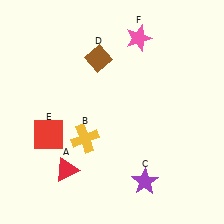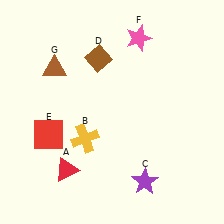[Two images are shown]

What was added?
A brown triangle (G) was added in Image 2.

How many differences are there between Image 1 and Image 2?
There is 1 difference between the two images.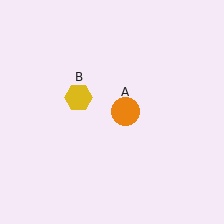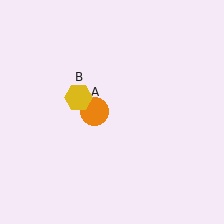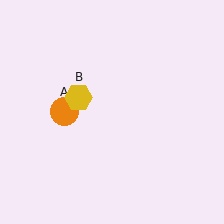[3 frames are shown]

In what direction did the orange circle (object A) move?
The orange circle (object A) moved left.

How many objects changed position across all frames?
1 object changed position: orange circle (object A).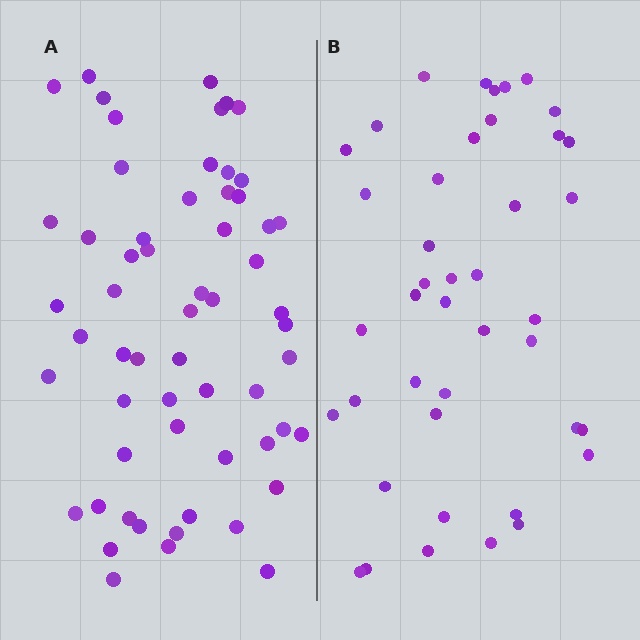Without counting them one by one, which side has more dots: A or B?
Region A (the left region) has more dots.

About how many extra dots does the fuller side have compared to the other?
Region A has approximately 15 more dots than region B.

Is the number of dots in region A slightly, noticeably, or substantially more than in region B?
Region A has noticeably more, but not dramatically so. The ratio is roughly 1.4 to 1.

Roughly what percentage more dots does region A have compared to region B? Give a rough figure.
About 40% more.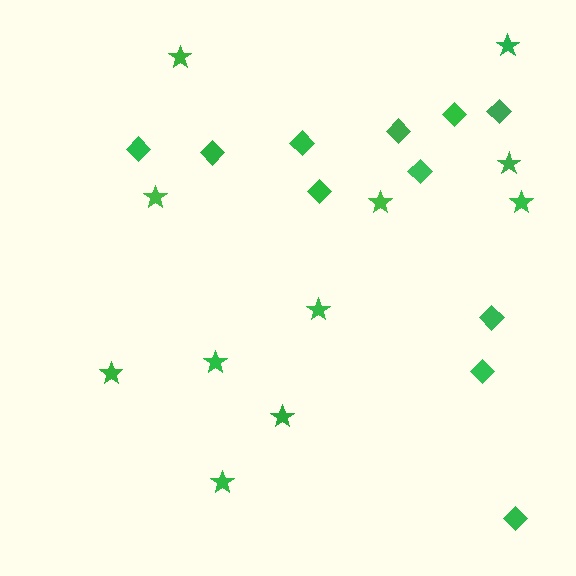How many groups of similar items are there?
There are 2 groups: one group of diamonds (11) and one group of stars (11).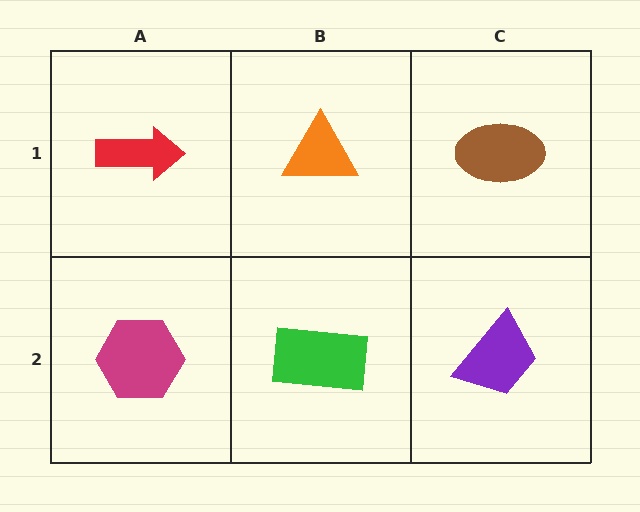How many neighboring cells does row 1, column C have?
2.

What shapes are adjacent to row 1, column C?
A purple trapezoid (row 2, column C), an orange triangle (row 1, column B).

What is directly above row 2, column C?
A brown ellipse.